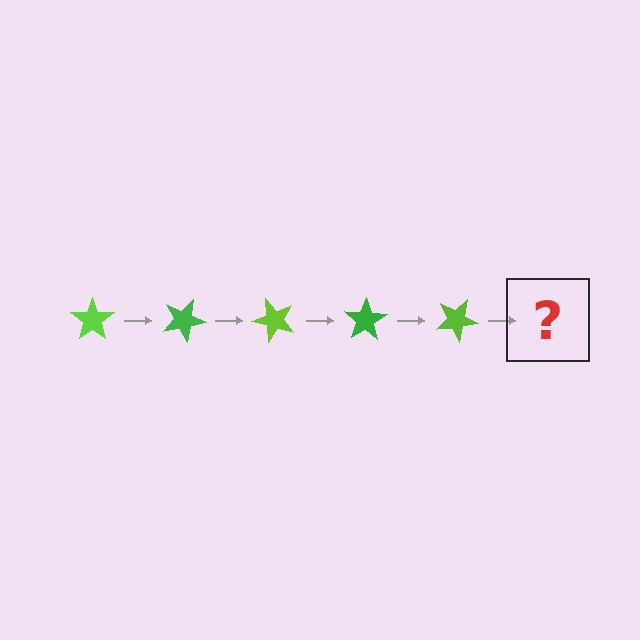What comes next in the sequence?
The next element should be a green star, rotated 125 degrees from the start.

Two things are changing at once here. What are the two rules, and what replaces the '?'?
The two rules are that it rotates 25 degrees each step and the color cycles through lime and green. The '?' should be a green star, rotated 125 degrees from the start.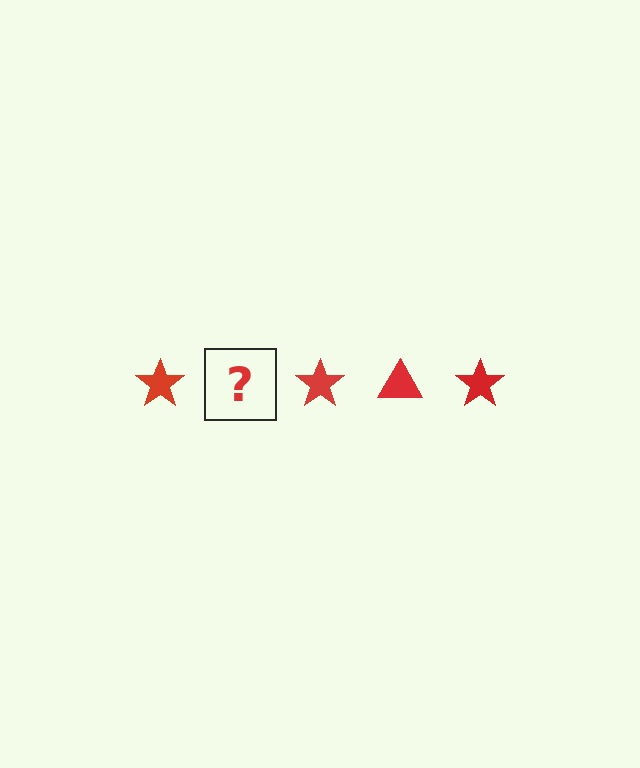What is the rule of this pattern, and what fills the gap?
The rule is that the pattern cycles through star, triangle shapes in red. The gap should be filled with a red triangle.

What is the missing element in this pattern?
The missing element is a red triangle.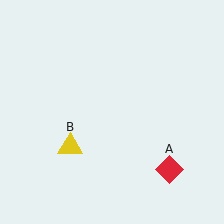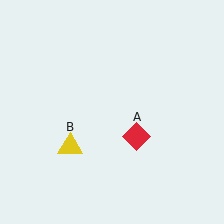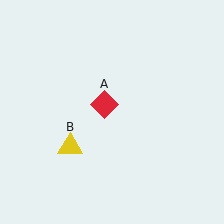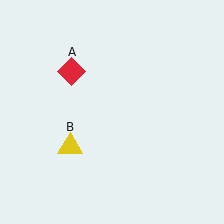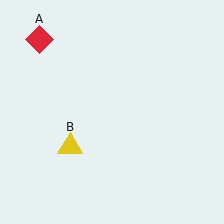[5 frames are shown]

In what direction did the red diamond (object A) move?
The red diamond (object A) moved up and to the left.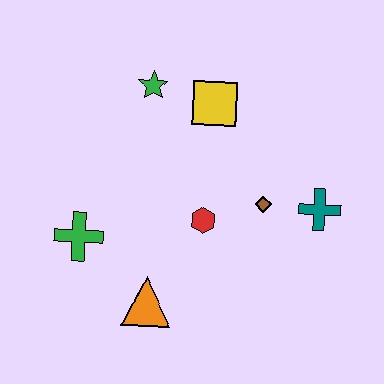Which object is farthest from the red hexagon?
The green star is farthest from the red hexagon.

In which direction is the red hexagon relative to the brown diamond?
The red hexagon is to the left of the brown diamond.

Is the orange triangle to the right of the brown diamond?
No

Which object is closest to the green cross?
The orange triangle is closest to the green cross.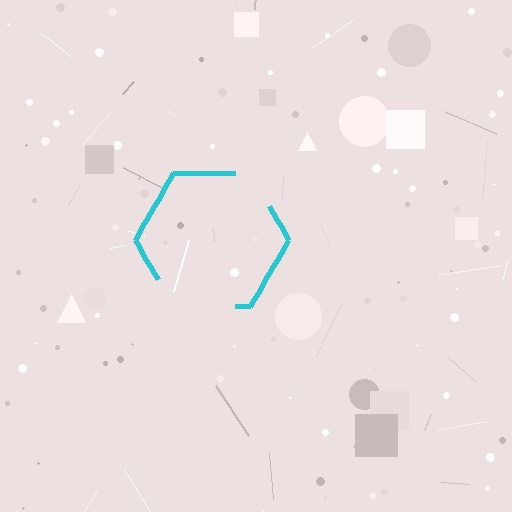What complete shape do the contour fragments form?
The contour fragments form a hexagon.